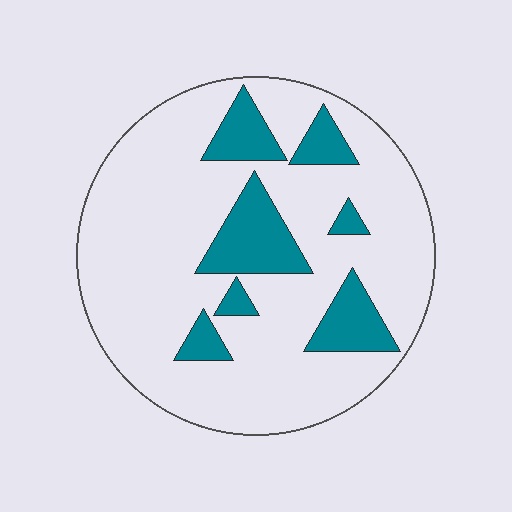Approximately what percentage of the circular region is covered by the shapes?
Approximately 20%.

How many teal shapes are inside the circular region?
7.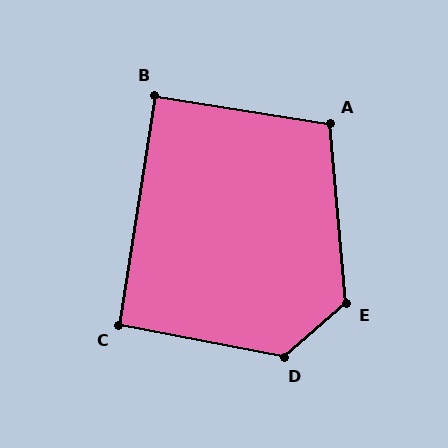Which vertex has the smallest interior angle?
B, at approximately 90 degrees.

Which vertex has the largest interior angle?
D, at approximately 129 degrees.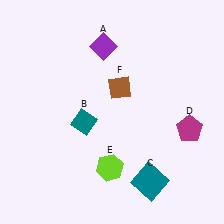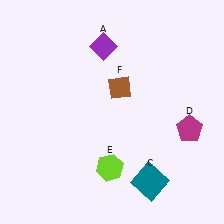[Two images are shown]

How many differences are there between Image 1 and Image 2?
There is 1 difference between the two images.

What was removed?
The teal diamond (B) was removed in Image 2.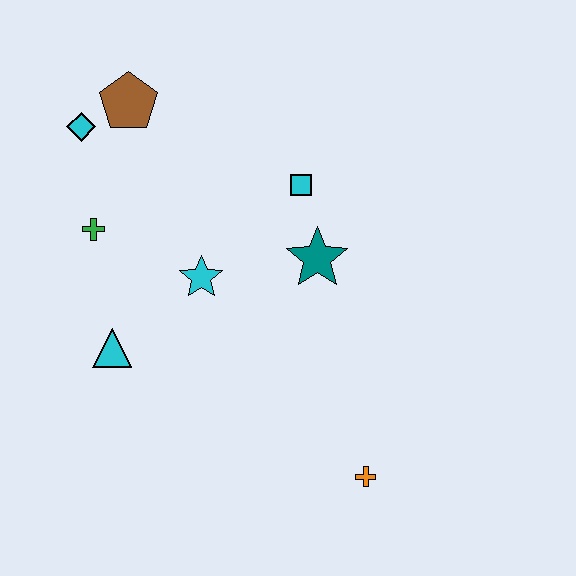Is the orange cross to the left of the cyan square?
No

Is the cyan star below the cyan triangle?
No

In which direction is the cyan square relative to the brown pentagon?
The cyan square is to the right of the brown pentagon.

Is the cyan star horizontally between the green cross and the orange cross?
Yes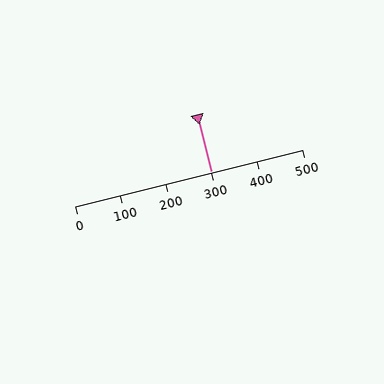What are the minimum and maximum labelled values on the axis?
The axis runs from 0 to 500.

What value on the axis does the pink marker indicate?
The marker indicates approximately 300.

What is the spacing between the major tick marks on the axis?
The major ticks are spaced 100 apart.